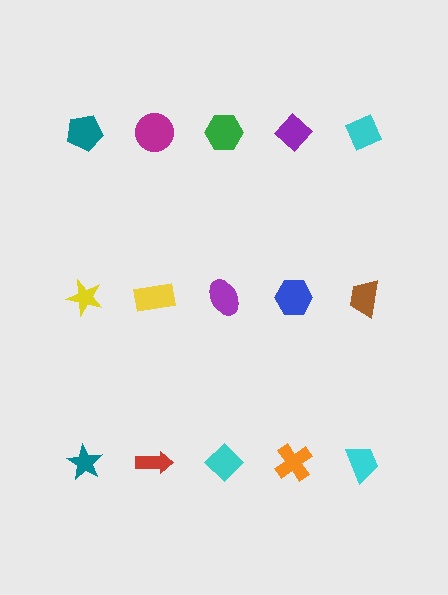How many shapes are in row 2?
5 shapes.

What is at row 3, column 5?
A cyan trapezoid.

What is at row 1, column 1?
A teal pentagon.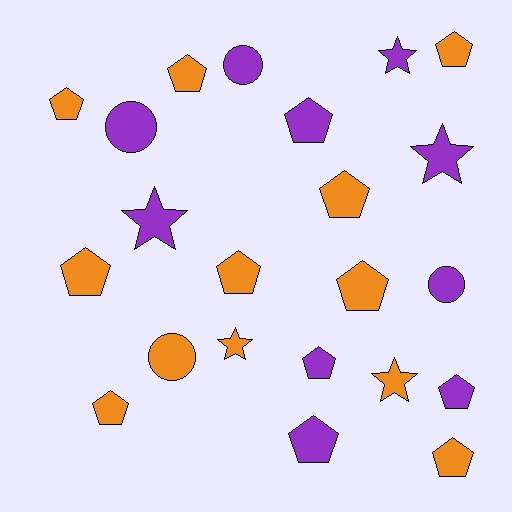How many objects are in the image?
There are 22 objects.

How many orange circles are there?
There is 1 orange circle.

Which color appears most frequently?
Orange, with 12 objects.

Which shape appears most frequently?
Pentagon, with 13 objects.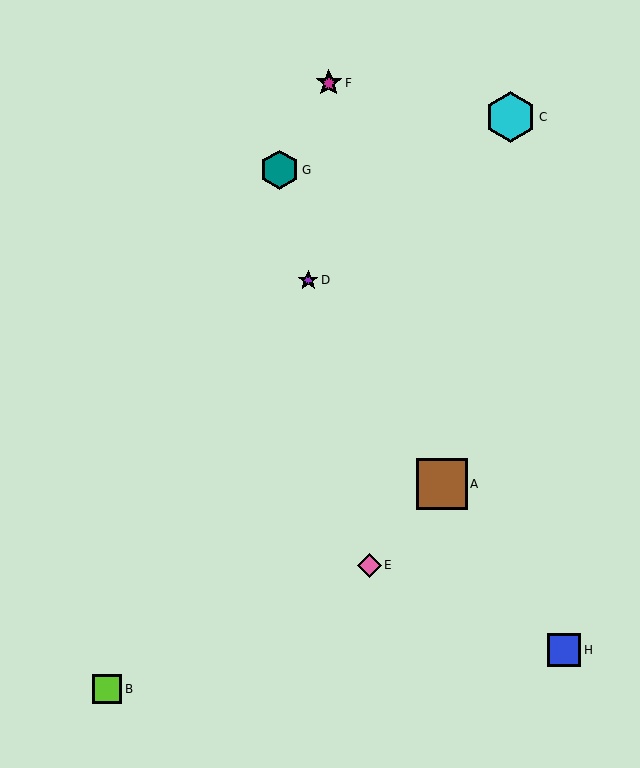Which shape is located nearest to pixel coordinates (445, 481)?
The brown square (labeled A) at (442, 484) is nearest to that location.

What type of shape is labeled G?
Shape G is a teal hexagon.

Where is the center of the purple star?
The center of the purple star is at (308, 280).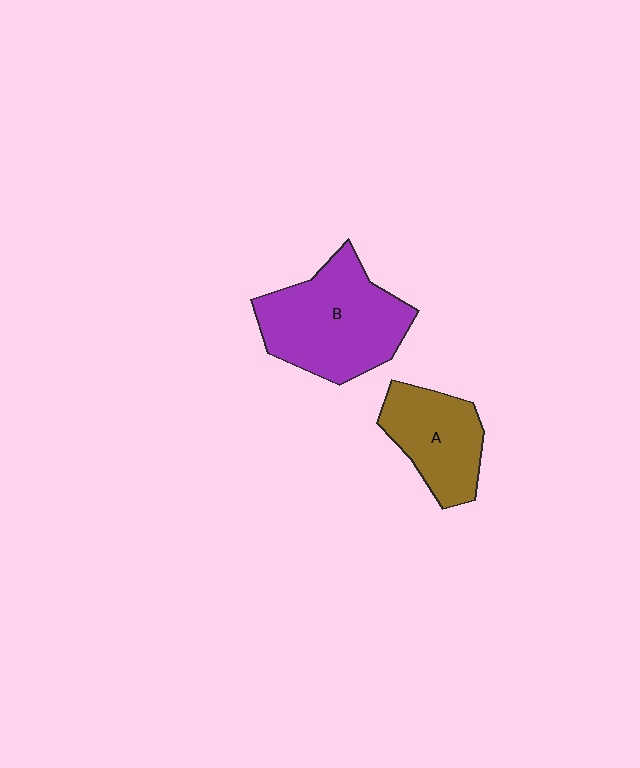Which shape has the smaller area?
Shape A (brown).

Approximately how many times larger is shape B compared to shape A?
Approximately 1.5 times.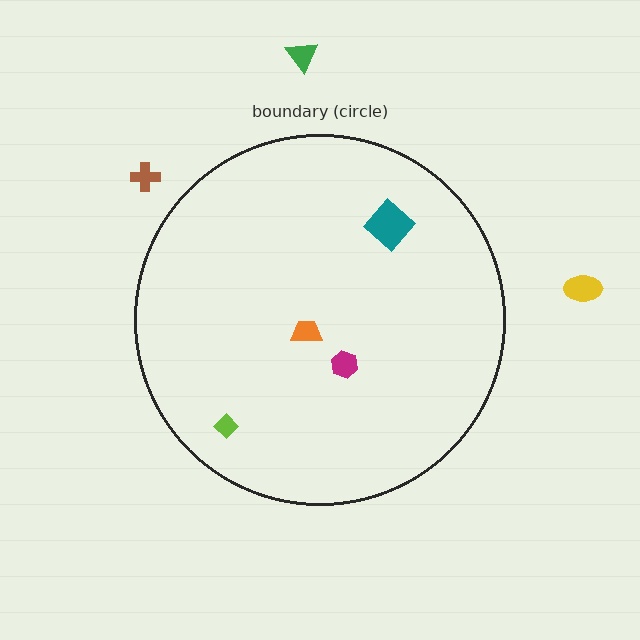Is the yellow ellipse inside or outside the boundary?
Outside.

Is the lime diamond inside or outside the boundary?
Inside.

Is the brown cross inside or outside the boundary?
Outside.